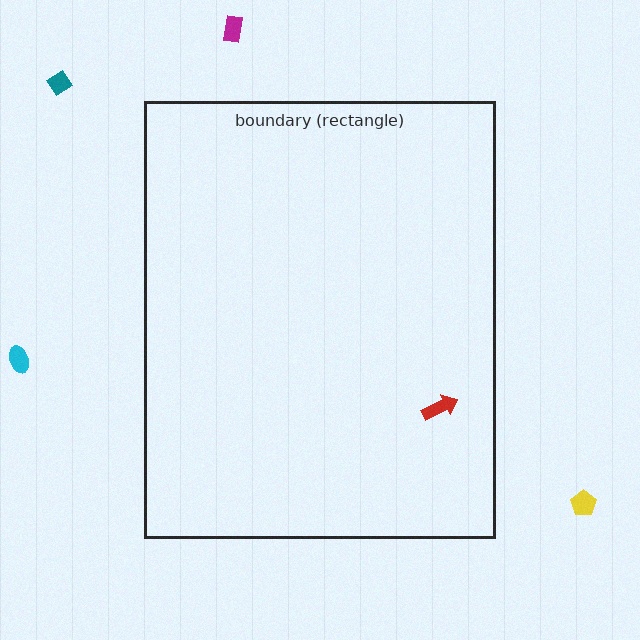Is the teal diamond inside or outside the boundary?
Outside.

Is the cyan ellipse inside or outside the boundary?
Outside.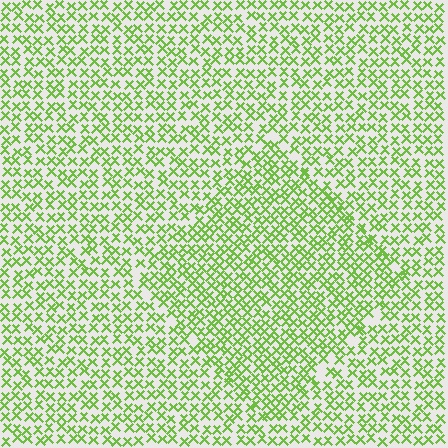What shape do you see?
I see a diamond.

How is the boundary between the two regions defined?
The boundary is defined by a change in element density (approximately 1.4x ratio). All elements are the same color, size, and shape.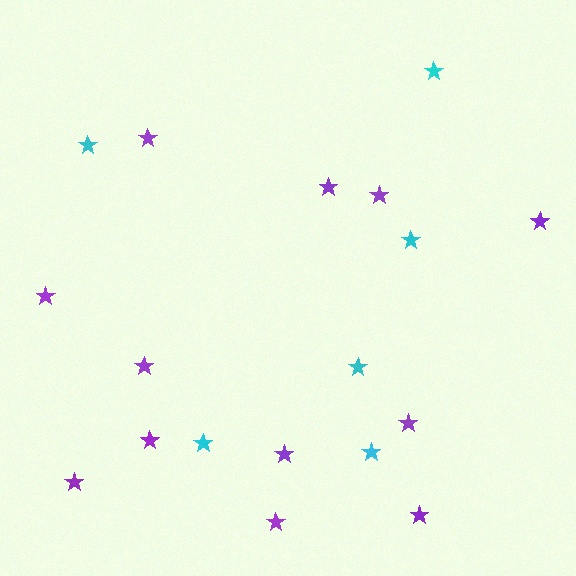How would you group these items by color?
There are 2 groups: one group of purple stars (12) and one group of cyan stars (6).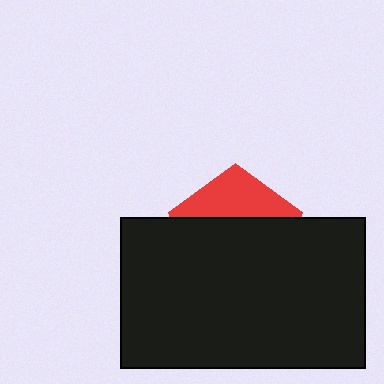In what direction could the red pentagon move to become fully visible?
The red pentagon could move up. That would shift it out from behind the black rectangle entirely.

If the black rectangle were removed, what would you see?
You would see the complete red pentagon.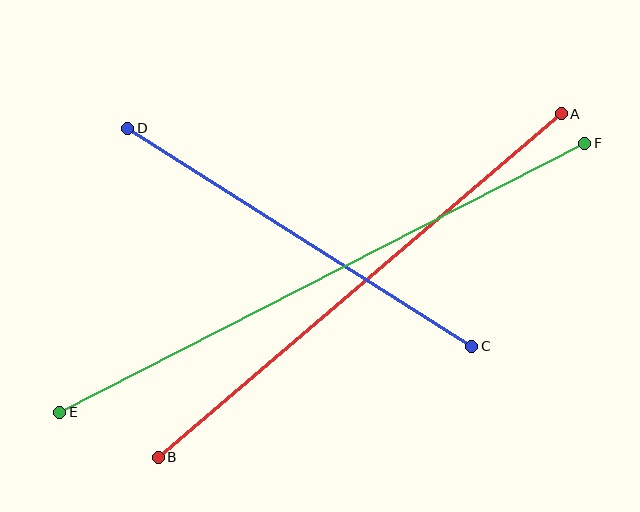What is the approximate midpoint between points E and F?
The midpoint is at approximately (322, 278) pixels.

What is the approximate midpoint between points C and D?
The midpoint is at approximately (300, 237) pixels.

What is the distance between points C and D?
The distance is approximately 407 pixels.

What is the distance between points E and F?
The distance is approximately 590 pixels.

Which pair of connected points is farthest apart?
Points E and F are farthest apart.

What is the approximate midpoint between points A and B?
The midpoint is at approximately (360, 286) pixels.